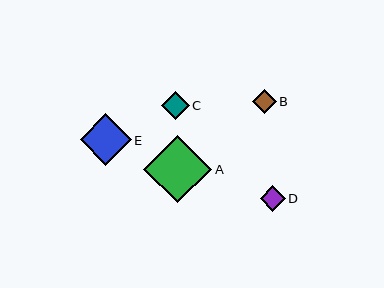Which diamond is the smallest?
Diamond B is the smallest with a size of approximately 24 pixels.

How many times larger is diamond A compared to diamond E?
Diamond A is approximately 1.3 times the size of diamond E.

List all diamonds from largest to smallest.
From largest to smallest: A, E, C, D, B.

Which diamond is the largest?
Diamond A is the largest with a size of approximately 67 pixels.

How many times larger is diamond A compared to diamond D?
Diamond A is approximately 2.7 times the size of diamond D.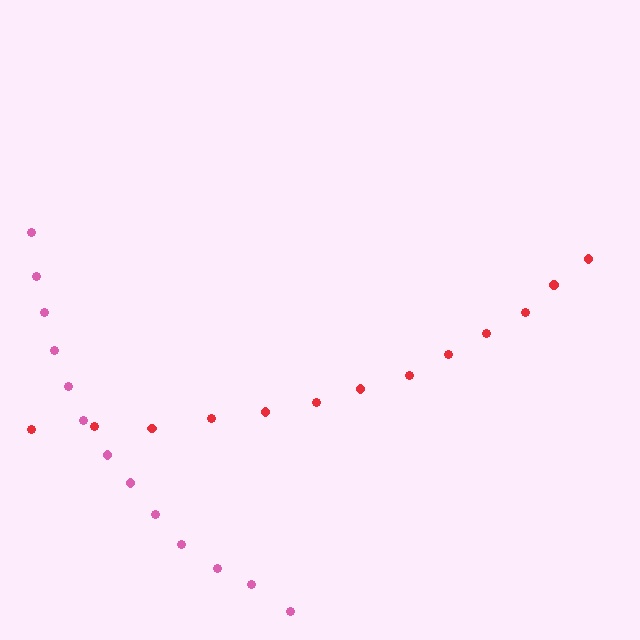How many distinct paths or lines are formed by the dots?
There are 2 distinct paths.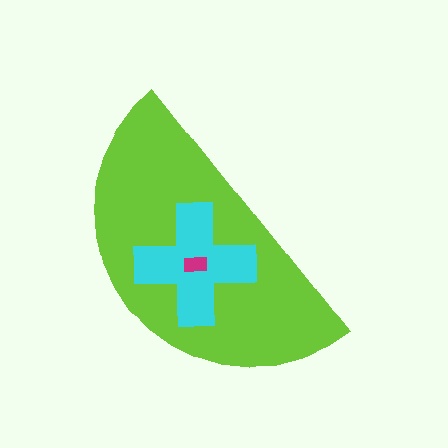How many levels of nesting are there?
3.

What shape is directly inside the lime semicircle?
The cyan cross.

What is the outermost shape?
The lime semicircle.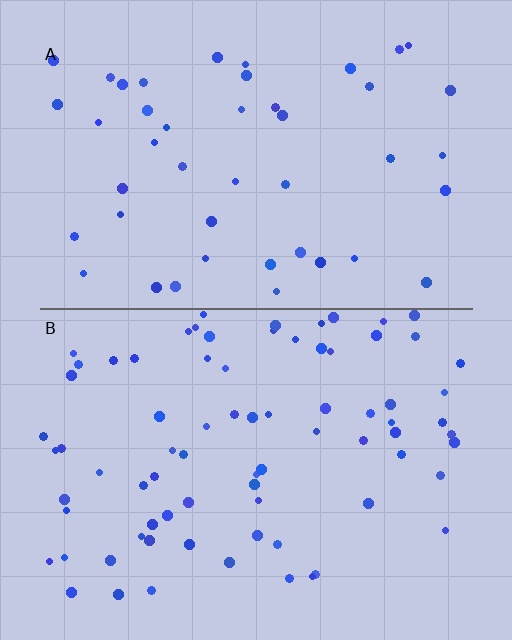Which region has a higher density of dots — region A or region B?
B (the bottom).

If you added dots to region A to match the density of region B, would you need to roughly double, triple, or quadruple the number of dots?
Approximately double.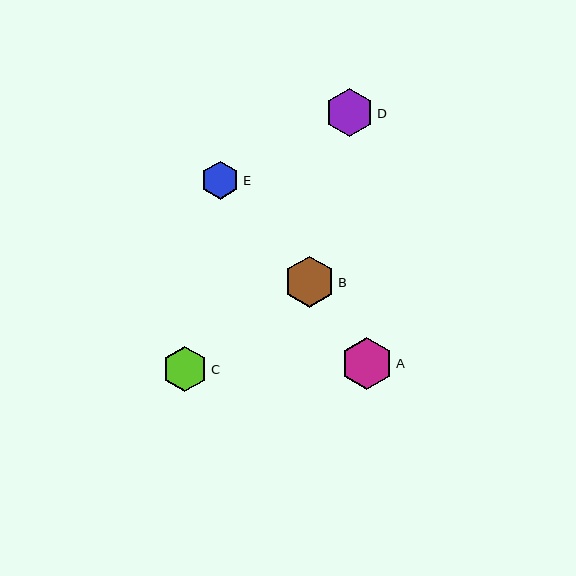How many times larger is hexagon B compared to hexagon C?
Hexagon B is approximately 1.1 times the size of hexagon C.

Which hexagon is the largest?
Hexagon A is the largest with a size of approximately 52 pixels.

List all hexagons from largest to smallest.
From largest to smallest: A, B, D, C, E.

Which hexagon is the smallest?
Hexagon E is the smallest with a size of approximately 38 pixels.